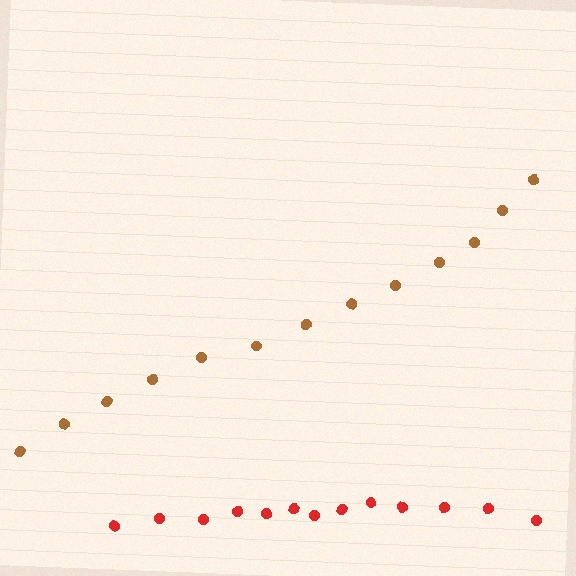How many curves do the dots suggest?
There are 2 distinct paths.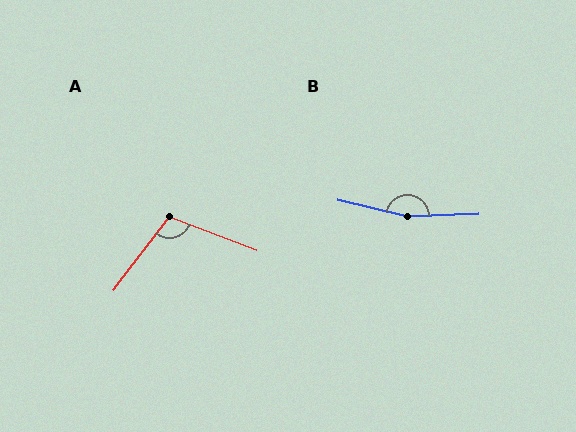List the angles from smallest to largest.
A (106°), B (165°).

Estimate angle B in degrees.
Approximately 165 degrees.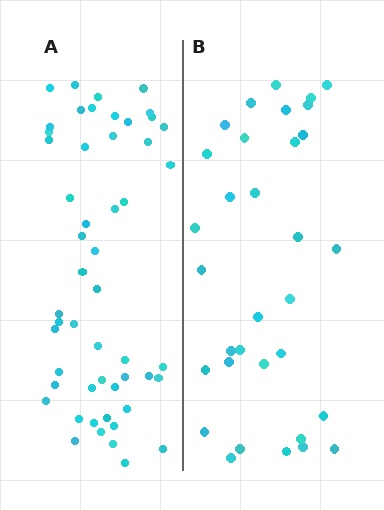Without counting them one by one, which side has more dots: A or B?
Region A (the left region) has more dots.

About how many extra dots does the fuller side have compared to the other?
Region A has approximately 20 more dots than region B.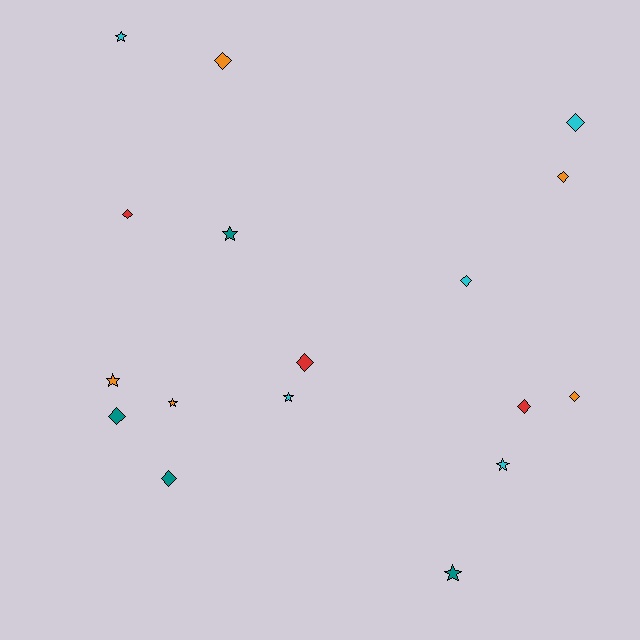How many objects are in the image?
There are 17 objects.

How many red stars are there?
There are no red stars.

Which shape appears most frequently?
Diamond, with 10 objects.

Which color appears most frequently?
Cyan, with 5 objects.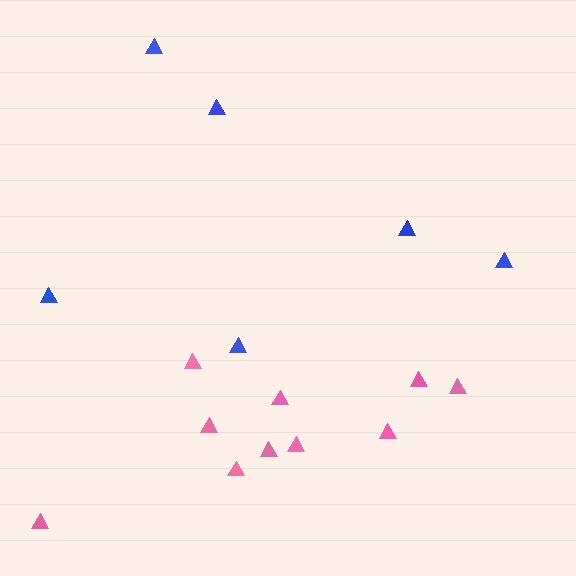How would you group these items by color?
There are 2 groups: one group of pink triangles (10) and one group of blue triangles (6).